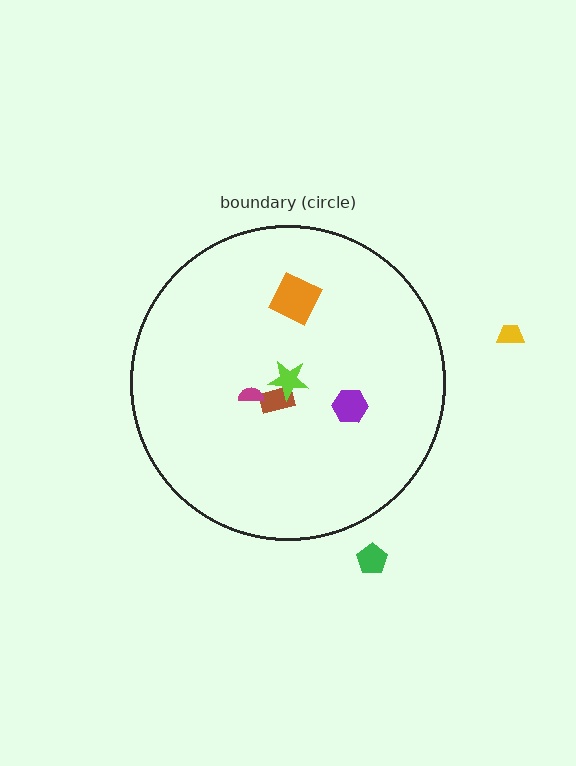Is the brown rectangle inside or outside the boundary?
Inside.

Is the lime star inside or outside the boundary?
Inside.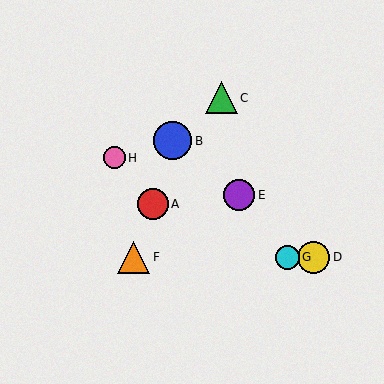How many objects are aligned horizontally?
3 objects (D, F, G) are aligned horizontally.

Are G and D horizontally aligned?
Yes, both are at y≈257.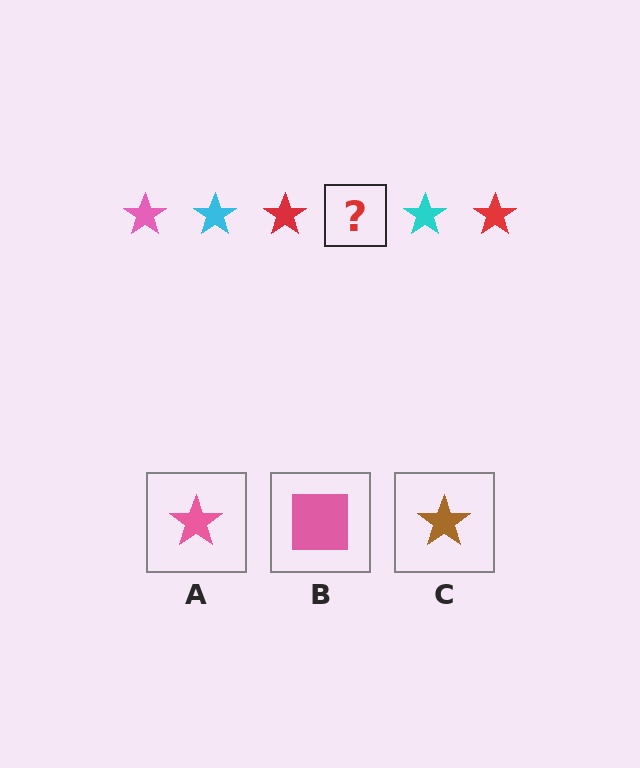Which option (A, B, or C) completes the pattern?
A.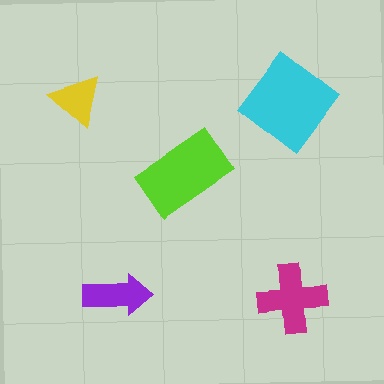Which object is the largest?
The cyan diamond.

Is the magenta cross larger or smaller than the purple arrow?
Larger.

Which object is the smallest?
The yellow triangle.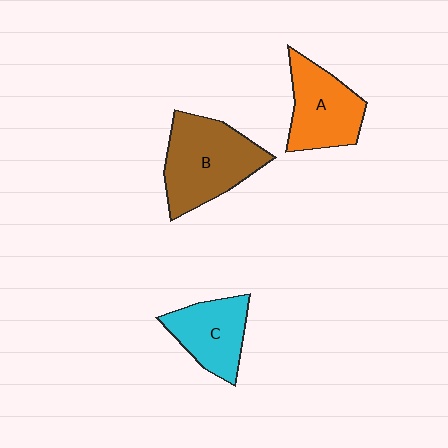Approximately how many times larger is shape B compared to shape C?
Approximately 1.5 times.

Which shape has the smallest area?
Shape C (cyan).